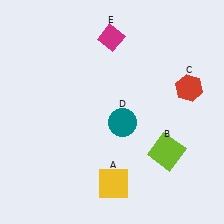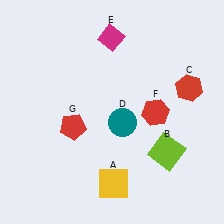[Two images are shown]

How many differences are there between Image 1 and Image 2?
There are 2 differences between the two images.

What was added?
A red hexagon (F), a red pentagon (G) were added in Image 2.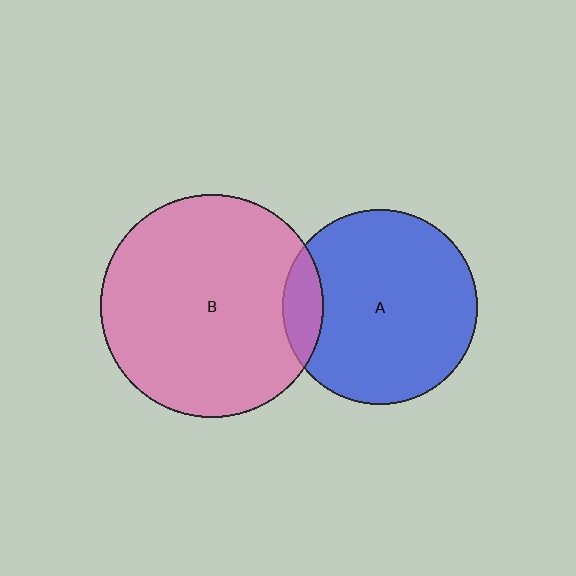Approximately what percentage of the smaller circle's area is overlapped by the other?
Approximately 10%.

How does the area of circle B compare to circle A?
Approximately 1.3 times.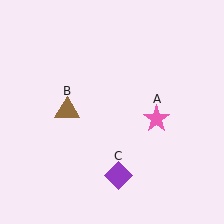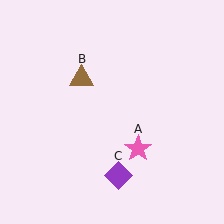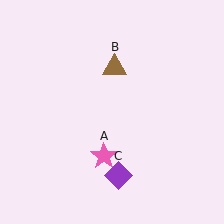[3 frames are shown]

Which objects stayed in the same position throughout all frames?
Purple diamond (object C) remained stationary.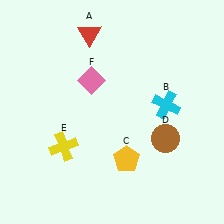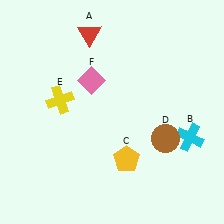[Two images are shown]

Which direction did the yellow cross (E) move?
The yellow cross (E) moved up.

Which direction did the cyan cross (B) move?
The cyan cross (B) moved down.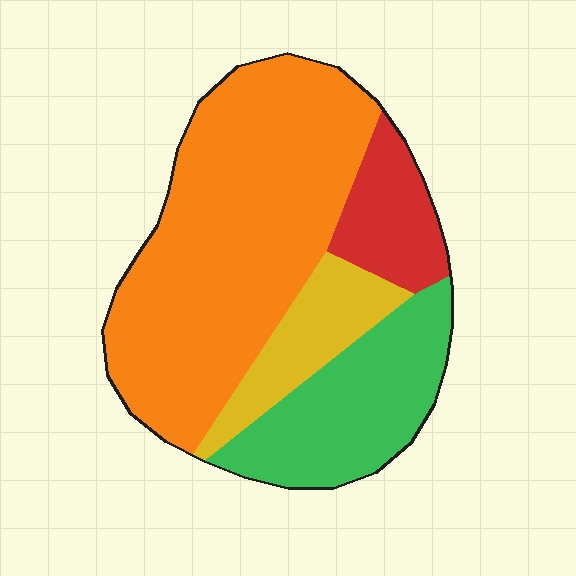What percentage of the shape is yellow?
Yellow covers 12% of the shape.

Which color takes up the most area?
Orange, at roughly 55%.